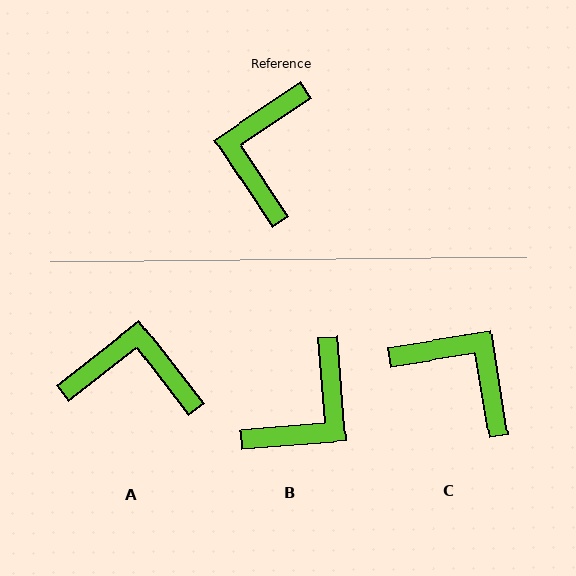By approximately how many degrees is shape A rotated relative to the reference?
Approximately 86 degrees clockwise.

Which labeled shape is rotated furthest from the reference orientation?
B, about 151 degrees away.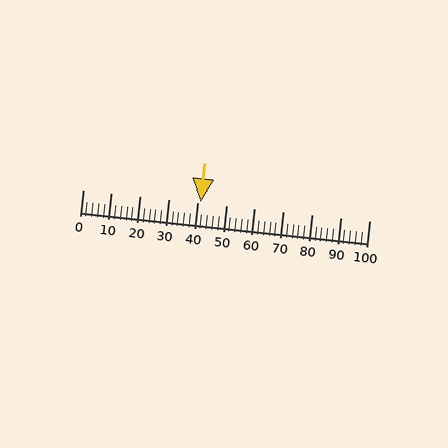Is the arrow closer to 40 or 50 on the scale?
The arrow is closer to 40.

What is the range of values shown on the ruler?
The ruler shows values from 0 to 100.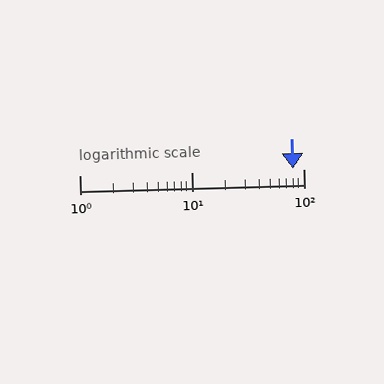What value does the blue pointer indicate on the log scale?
The pointer indicates approximately 80.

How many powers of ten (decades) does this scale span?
The scale spans 2 decades, from 1 to 100.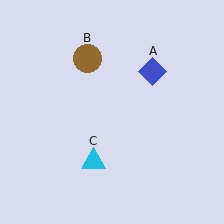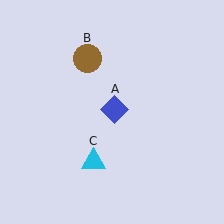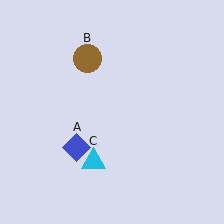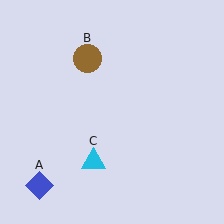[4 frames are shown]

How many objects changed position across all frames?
1 object changed position: blue diamond (object A).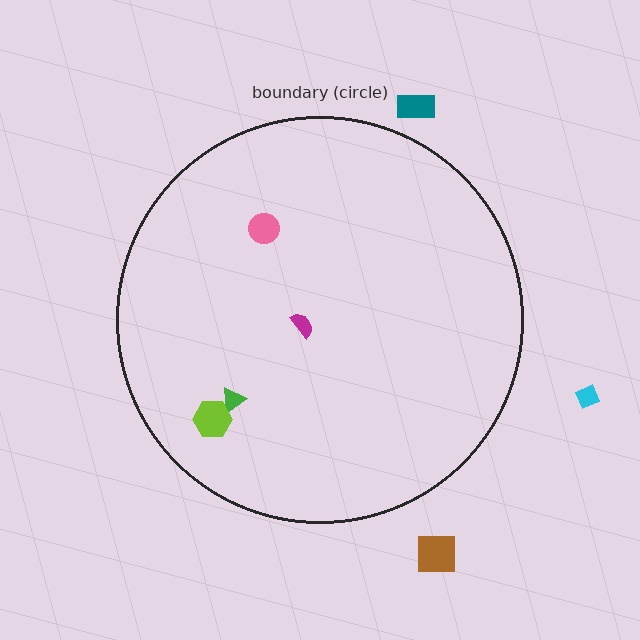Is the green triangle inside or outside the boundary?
Inside.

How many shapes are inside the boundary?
4 inside, 3 outside.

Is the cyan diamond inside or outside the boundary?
Outside.